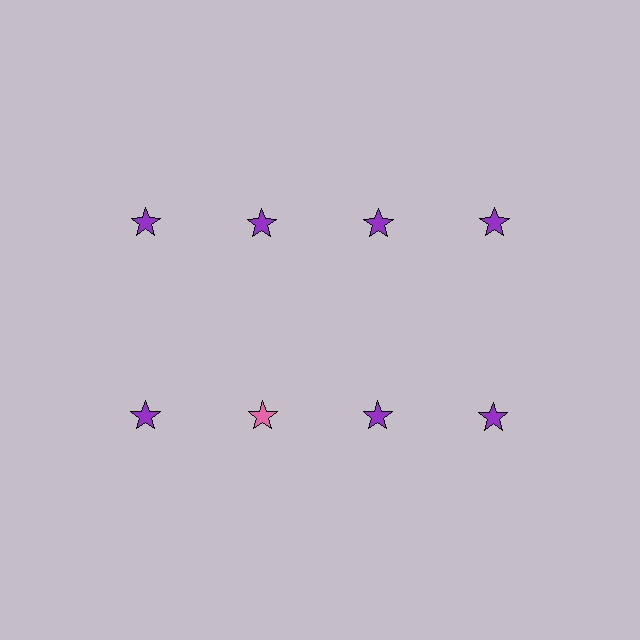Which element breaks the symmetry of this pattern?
The pink star in the second row, second from left column breaks the symmetry. All other shapes are purple stars.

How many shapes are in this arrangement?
There are 8 shapes arranged in a grid pattern.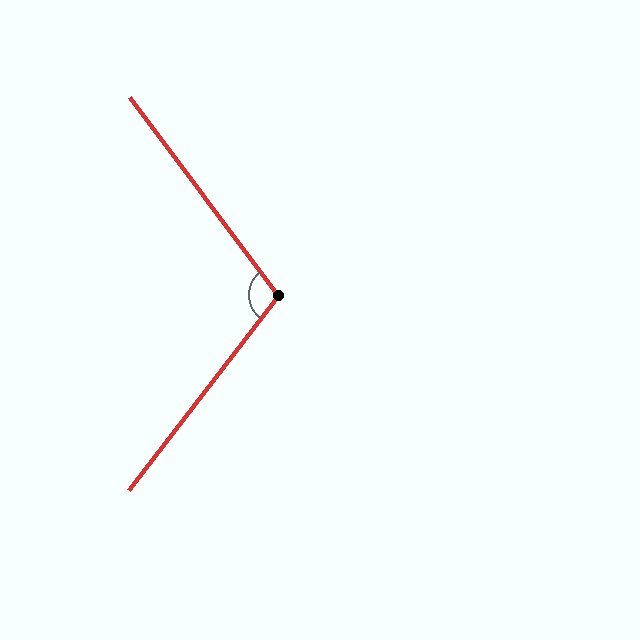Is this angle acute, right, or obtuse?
It is obtuse.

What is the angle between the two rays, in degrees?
Approximately 106 degrees.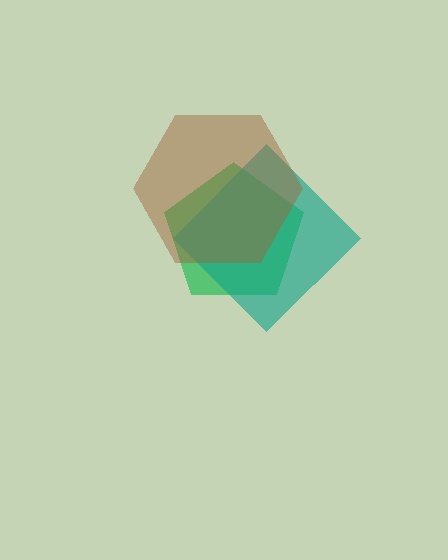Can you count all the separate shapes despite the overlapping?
Yes, there are 3 separate shapes.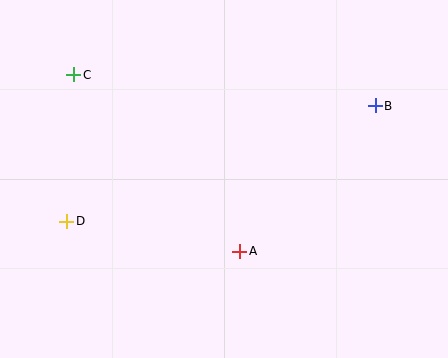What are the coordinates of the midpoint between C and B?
The midpoint between C and B is at (225, 90).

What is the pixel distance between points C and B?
The distance between C and B is 303 pixels.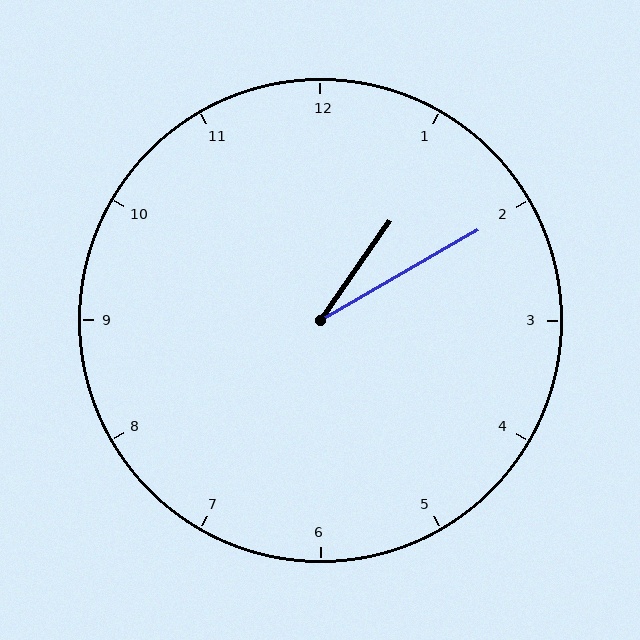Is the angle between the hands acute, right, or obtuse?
It is acute.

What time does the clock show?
1:10.